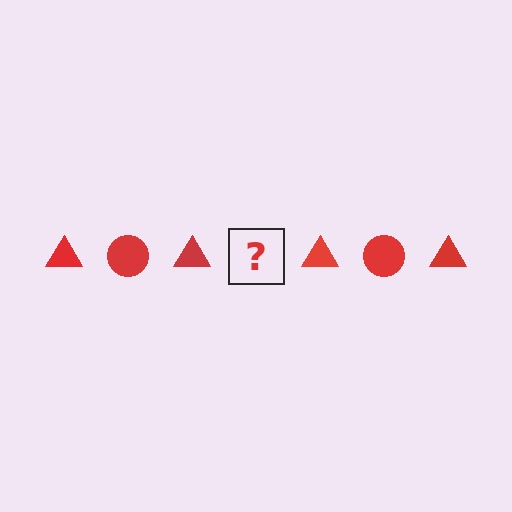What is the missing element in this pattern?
The missing element is a red circle.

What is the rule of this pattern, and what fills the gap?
The rule is that the pattern cycles through triangle, circle shapes in red. The gap should be filled with a red circle.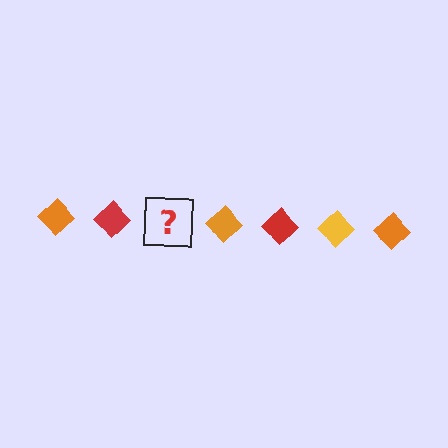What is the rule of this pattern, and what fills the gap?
The rule is that the pattern cycles through orange, red, yellow diamonds. The gap should be filled with a yellow diamond.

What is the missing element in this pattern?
The missing element is a yellow diamond.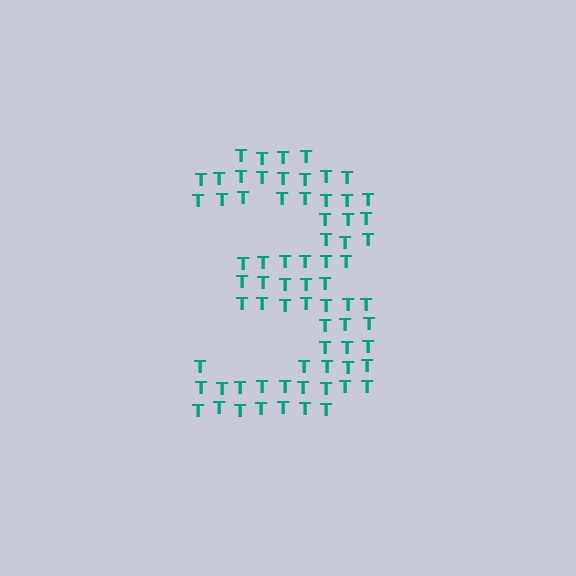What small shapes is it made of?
It is made of small letter T's.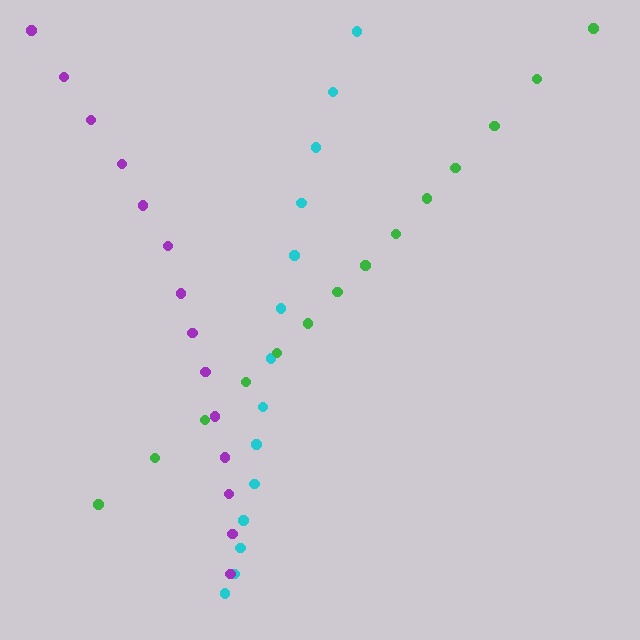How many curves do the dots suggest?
There are 3 distinct paths.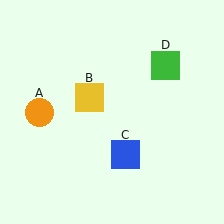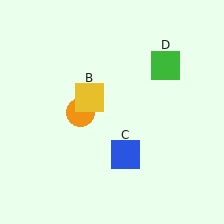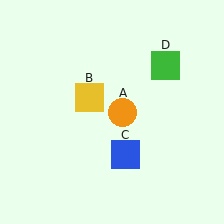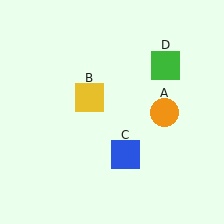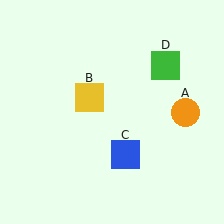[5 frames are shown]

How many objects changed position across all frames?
1 object changed position: orange circle (object A).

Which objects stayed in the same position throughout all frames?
Yellow square (object B) and blue square (object C) and green square (object D) remained stationary.